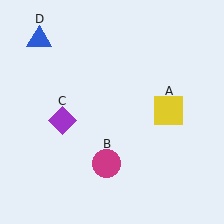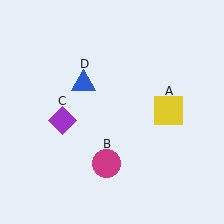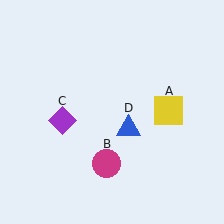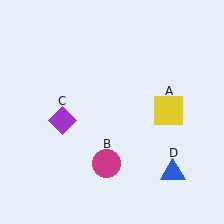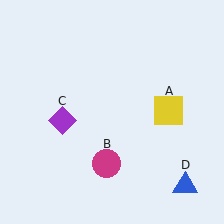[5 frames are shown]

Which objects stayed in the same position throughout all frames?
Yellow square (object A) and magenta circle (object B) and purple diamond (object C) remained stationary.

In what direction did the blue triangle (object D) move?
The blue triangle (object D) moved down and to the right.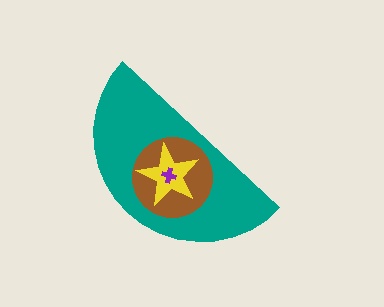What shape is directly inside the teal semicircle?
The brown circle.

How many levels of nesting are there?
4.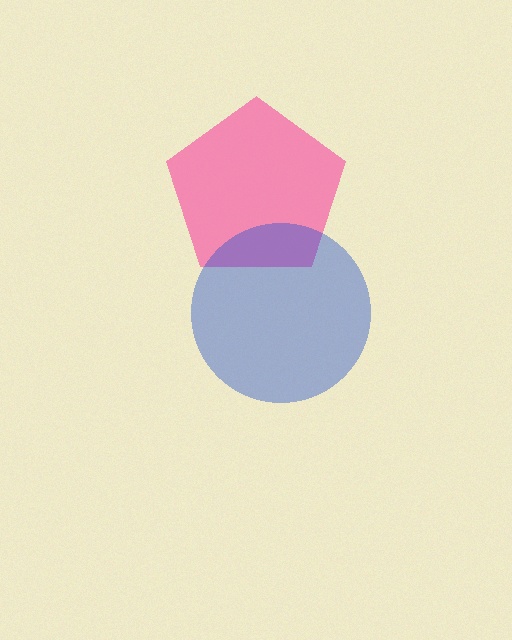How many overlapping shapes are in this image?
There are 2 overlapping shapes in the image.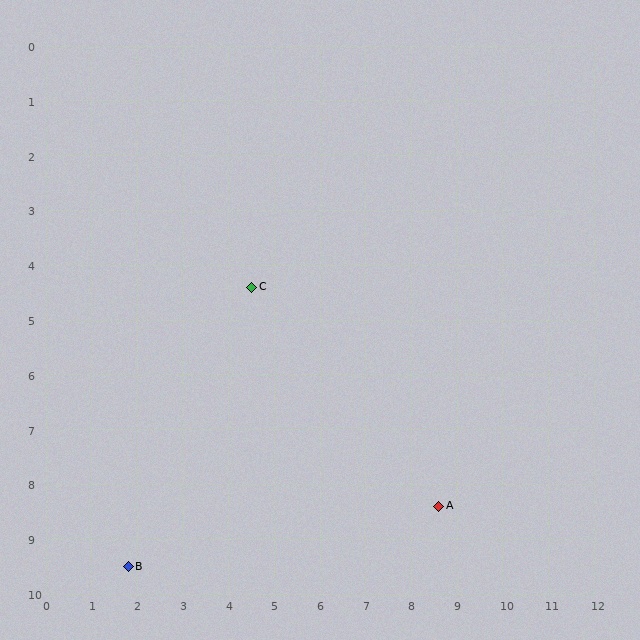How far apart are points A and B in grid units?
Points A and B are about 6.9 grid units apart.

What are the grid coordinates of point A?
Point A is at approximately (8.6, 8.4).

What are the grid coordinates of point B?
Point B is at approximately (1.8, 9.5).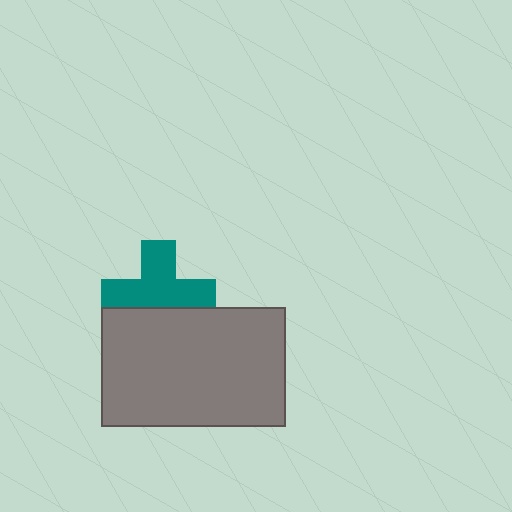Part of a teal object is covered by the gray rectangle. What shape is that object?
It is a cross.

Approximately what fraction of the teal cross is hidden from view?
Roughly 33% of the teal cross is hidden behind the gray rectangle.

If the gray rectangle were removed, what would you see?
You would see the complete teal cross.